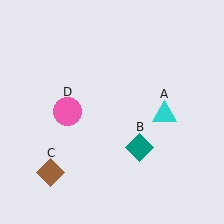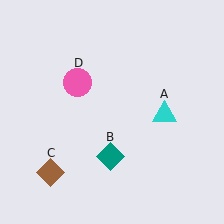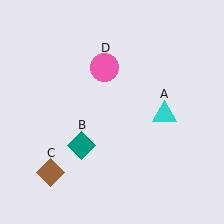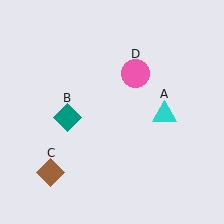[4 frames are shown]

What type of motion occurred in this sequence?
The teal diamond (object B), pink circle (object D) rotated clockwise around the center of the scene.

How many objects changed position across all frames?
2 objects changed position: teal diamond (object B), pink circle (object D).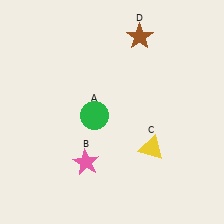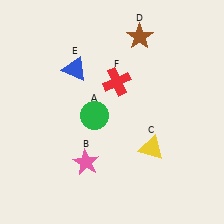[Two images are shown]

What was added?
A blue triangle (E), a red cross (F) were added in Image 2.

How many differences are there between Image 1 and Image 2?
There are 2 differences between the two images.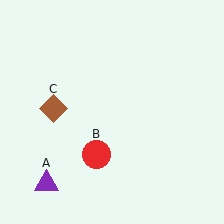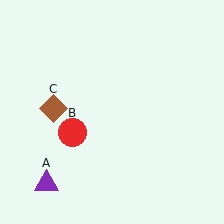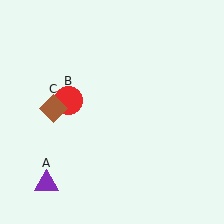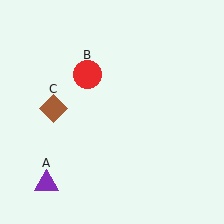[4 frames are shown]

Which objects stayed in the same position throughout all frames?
Purple triangle (object A) and brown diamond (object C) remained stationary.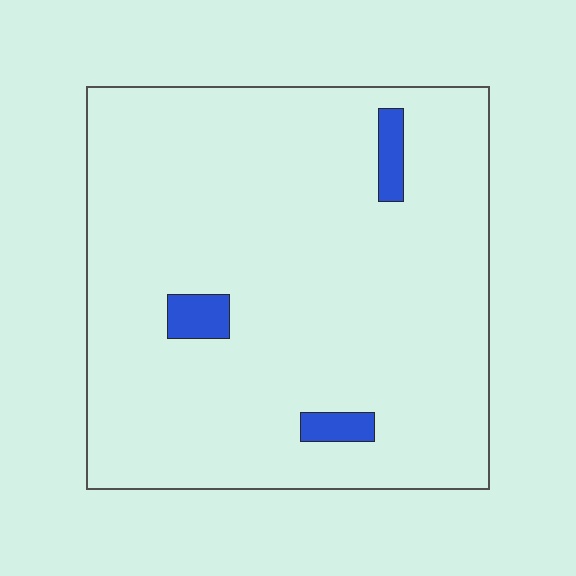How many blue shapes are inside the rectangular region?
3.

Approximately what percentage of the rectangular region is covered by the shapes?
Approximately 5%.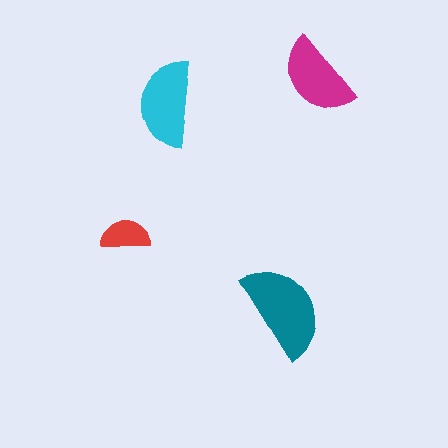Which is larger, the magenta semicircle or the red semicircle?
The magenta one.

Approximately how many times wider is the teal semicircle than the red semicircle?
About 2 times wider.